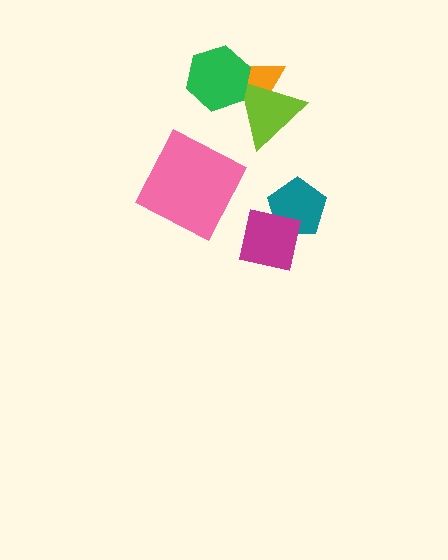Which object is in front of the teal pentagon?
The magenta square is in front of the teal pentagon.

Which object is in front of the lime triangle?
The green hexagon is in front of the lime triangle.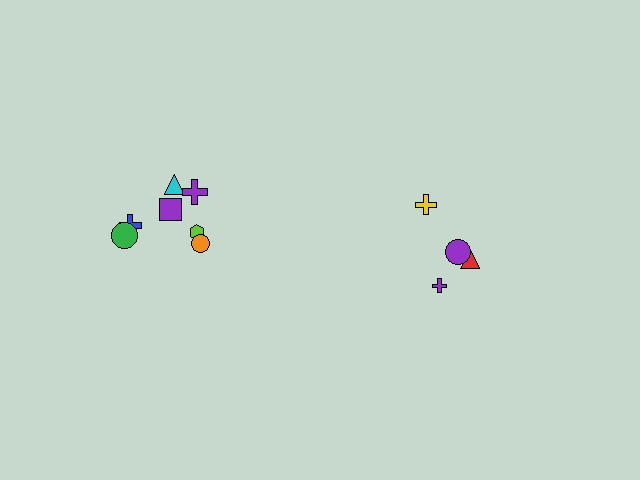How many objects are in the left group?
There are 7 objects.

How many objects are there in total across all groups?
There are 11 objects.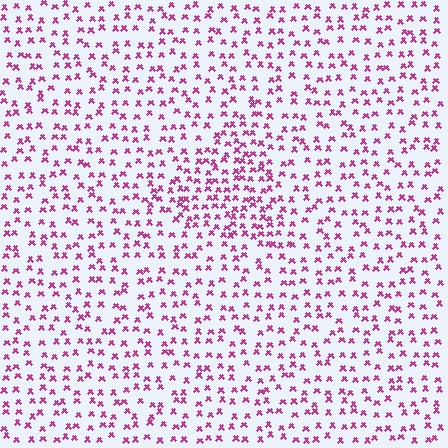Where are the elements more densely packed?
The elements are more densely packed inside the triangle boundary.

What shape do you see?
I see a triangle.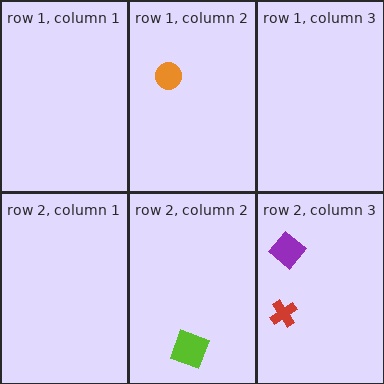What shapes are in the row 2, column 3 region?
The purple diamond, the red cross.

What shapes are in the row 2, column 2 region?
The lime diamond.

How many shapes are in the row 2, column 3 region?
2.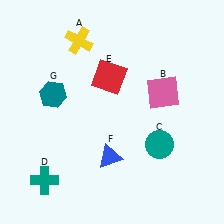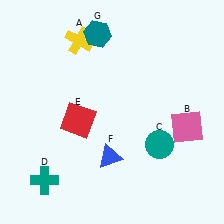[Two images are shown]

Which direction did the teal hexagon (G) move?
The teal hexagon (G) moved up.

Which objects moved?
The objects that moved are: the pink square (B), the red square (E), the teal hexagon (G).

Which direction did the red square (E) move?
The red square (E) moved down.